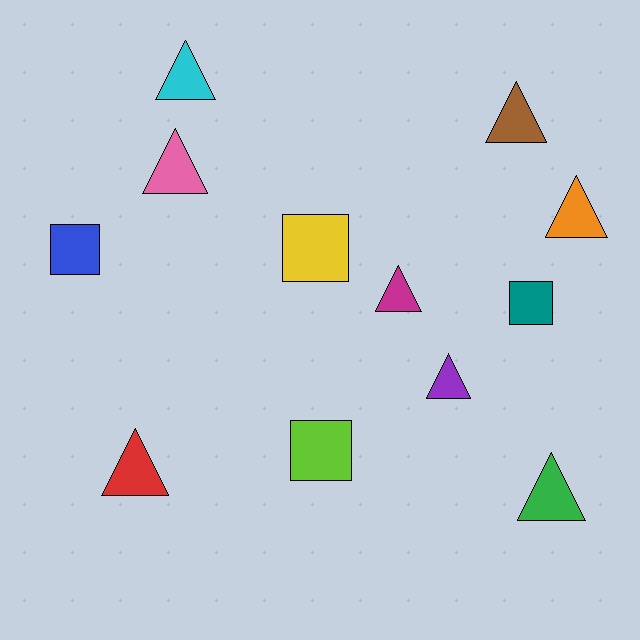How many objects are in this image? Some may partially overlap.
There are 12 objects.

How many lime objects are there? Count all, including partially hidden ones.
There is 1 lime object.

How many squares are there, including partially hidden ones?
There are 4 squares.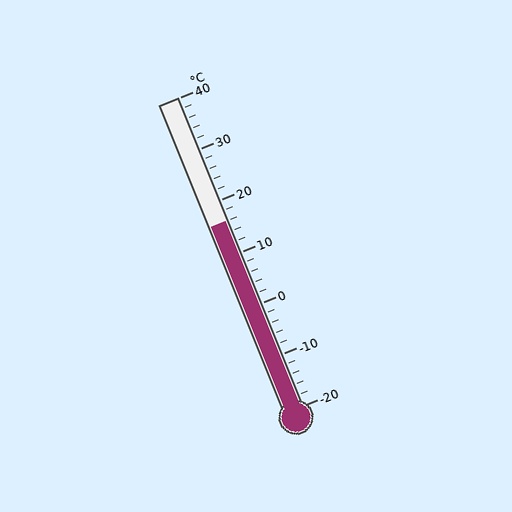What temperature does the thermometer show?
The thermometer shows approximately 16°C.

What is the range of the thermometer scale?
The thermometer scale ranges from -20°C to 40°C.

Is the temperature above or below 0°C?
The temperature is above 0°C.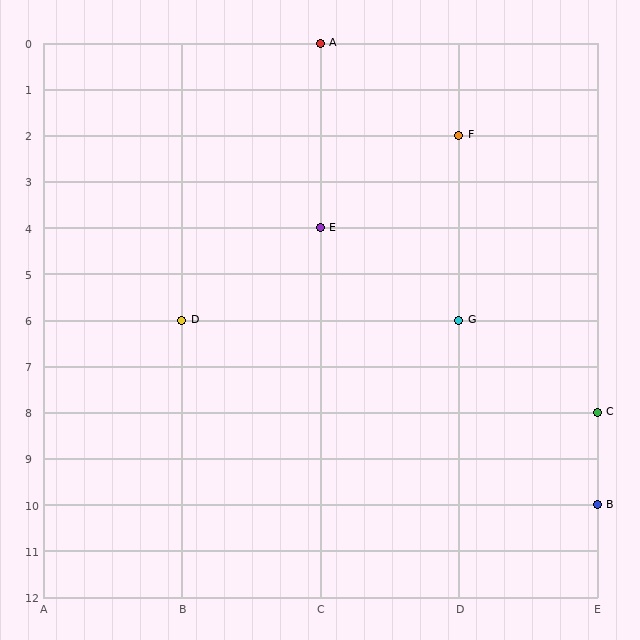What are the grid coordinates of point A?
Point A is at grid coordinates (C, 0).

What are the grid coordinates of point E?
Point E is at grid coordinates (C, 4).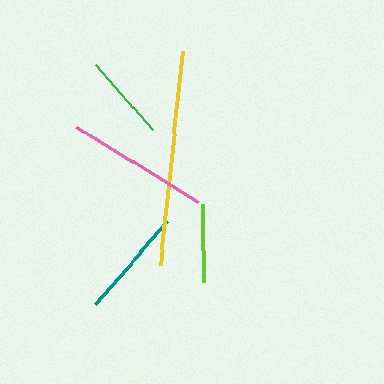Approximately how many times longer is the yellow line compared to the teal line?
The yellow line is approximately 2.0 times the length of the teal line.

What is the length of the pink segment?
The pink segment is approximately 143 pixels long.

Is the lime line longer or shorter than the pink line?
The pink line is longer than the lime line.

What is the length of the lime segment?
The lime segment is approximately 78 pixels long.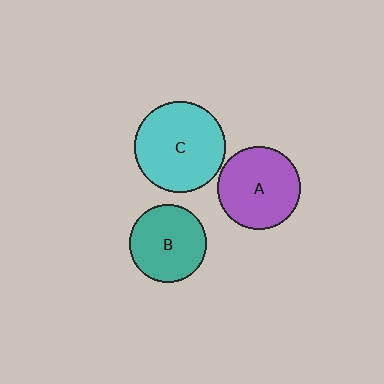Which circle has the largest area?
Circle C (cyan).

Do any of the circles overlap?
No, none of the circles overlap.